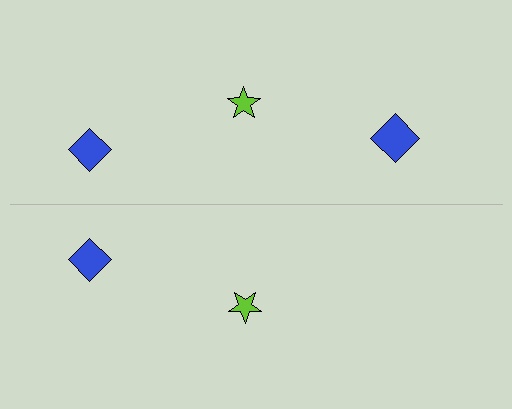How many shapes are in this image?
There are 5 shapes in this image.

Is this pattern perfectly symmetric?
No, the pattern is not perfectly symmetric. A blue diamond is missing from the bottom side.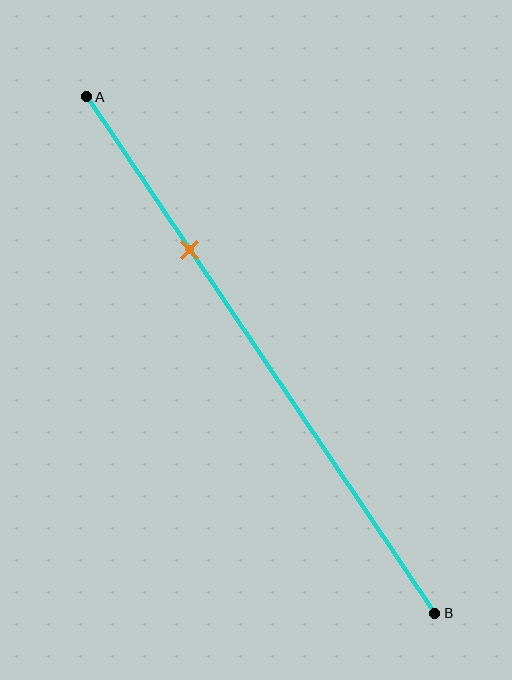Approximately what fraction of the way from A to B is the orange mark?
The orange mark is approximately 30% of the way from A to B.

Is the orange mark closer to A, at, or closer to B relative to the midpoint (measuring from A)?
The orange mark is closer to point A than the midpoint of segment AB.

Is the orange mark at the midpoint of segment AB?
No, the mark is at about 30% from A, not at the 50% midpoint.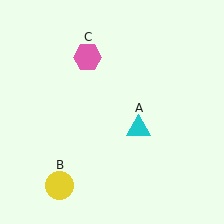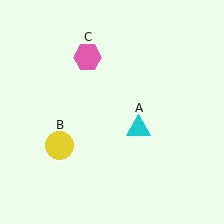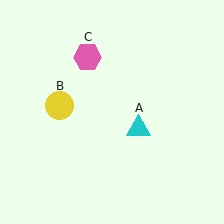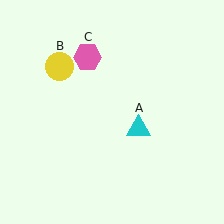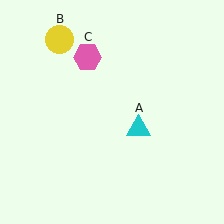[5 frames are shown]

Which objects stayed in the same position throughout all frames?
Cyan triangle (object A) and pink hexagon (object C) remained stationary.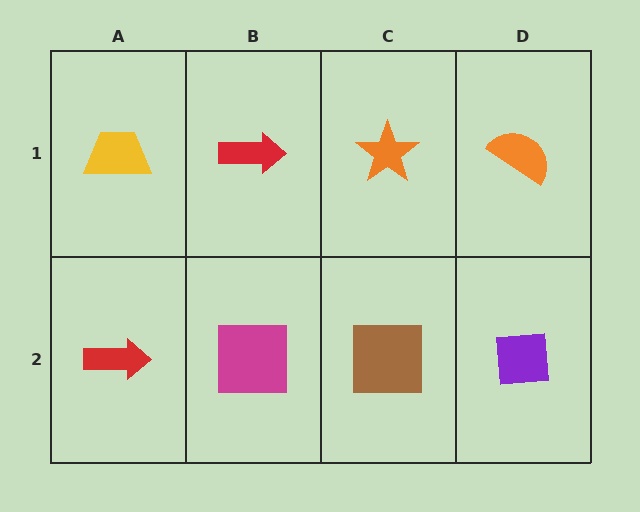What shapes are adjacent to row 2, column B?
A red arrow (row 1, column B), a red arrow (row 2, column A), a brown square (row 2, column C).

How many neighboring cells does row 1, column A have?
2.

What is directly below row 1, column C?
A brown square.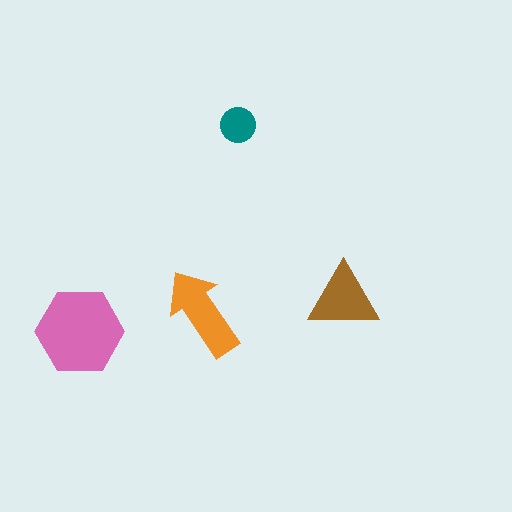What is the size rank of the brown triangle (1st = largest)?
3rd.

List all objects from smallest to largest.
The teal circle, the brown triangle, the orange arrow, the pink hexagon.